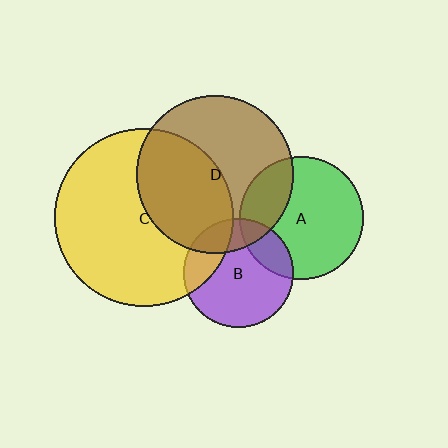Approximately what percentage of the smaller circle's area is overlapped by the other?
Approximately 45%.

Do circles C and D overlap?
Yes.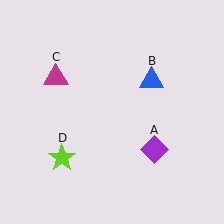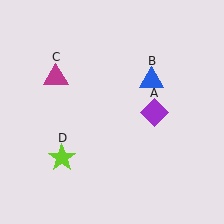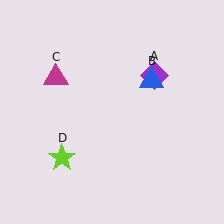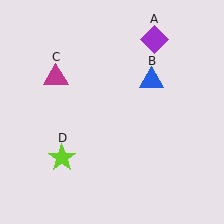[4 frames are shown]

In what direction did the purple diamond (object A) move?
The purple diamond (object A) moved up.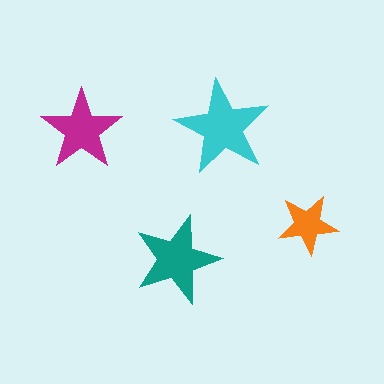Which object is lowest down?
The teal star is bottommost.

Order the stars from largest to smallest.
the cyan one, the teal one, the magenta one, the orange one.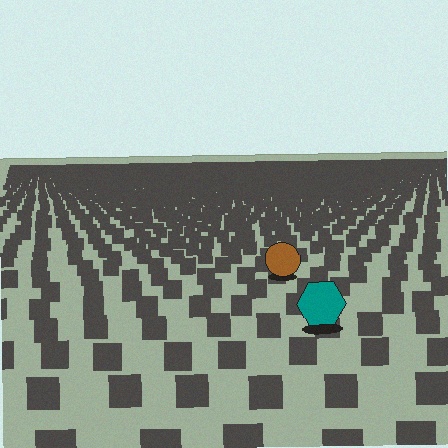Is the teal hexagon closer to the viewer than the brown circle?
Yes. The teal hexagon is closer — you can tell from the texture gradient: the ground texture is coarser near it.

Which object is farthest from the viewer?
The brown circle is farthest from the viewer. It appears smaller and the ground texture around it is denser.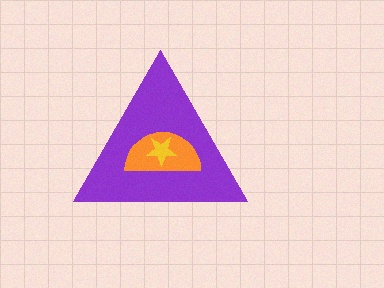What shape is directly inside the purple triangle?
The orange semicircle.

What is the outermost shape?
The purple triangle.